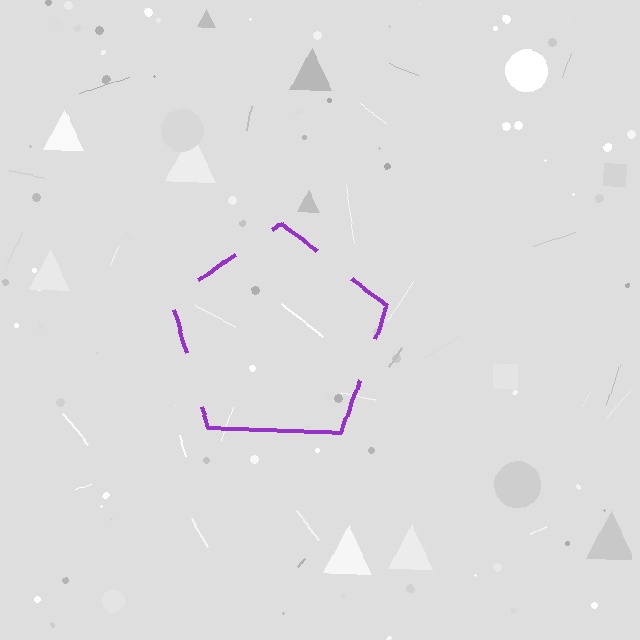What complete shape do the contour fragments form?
The contour fragments form a pentagon.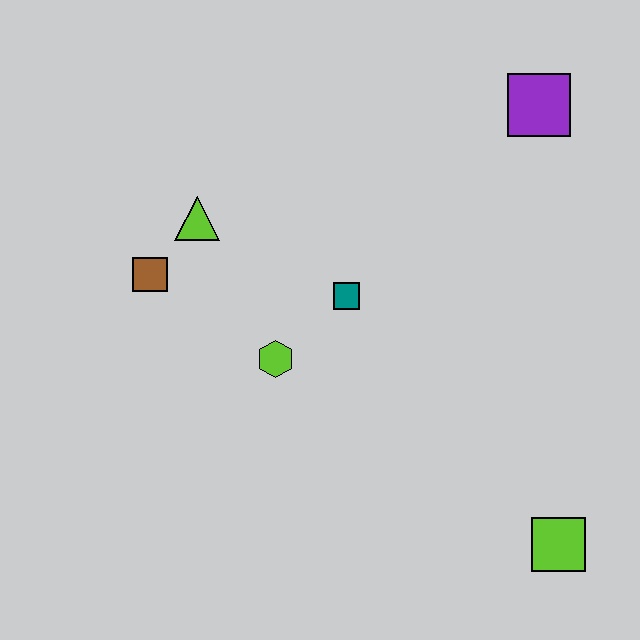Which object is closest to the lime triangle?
The brown square is closest to the lime triangle.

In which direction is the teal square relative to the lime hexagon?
The teal square is to the right of the lime hexagon.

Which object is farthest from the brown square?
The lime square is farthest from the brown square.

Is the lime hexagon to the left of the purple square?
Yes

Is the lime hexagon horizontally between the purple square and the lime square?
No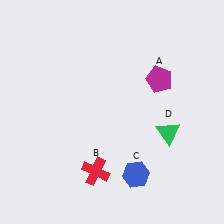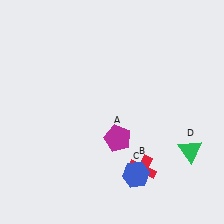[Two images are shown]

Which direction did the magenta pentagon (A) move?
The magenta pentagon (A) moved down.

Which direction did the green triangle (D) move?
The green triangle (D) moved right.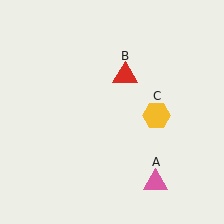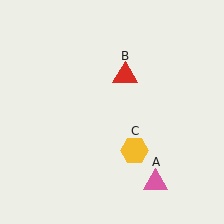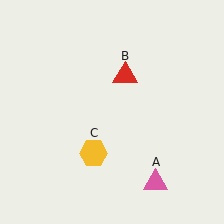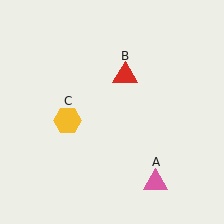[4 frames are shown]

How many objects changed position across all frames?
1 object changed position: yellow hexagon (object C).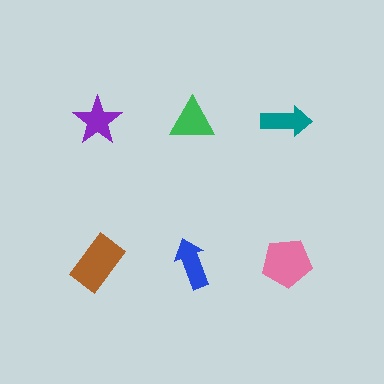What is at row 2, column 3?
A pink pentagon.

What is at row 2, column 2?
A blue arrow.